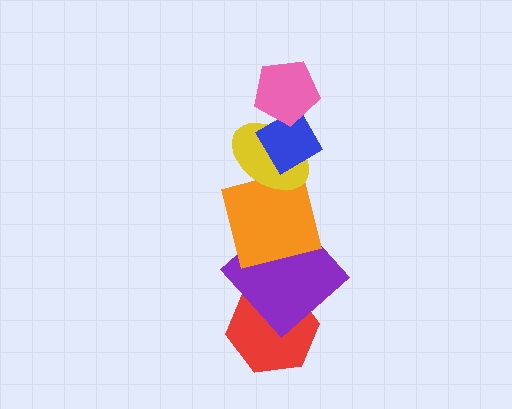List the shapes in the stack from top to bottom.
From top to bottom: the pink pentagon, the blue diamond, the yellow ellipse, the orange square, the purple diamond, the red hexagon.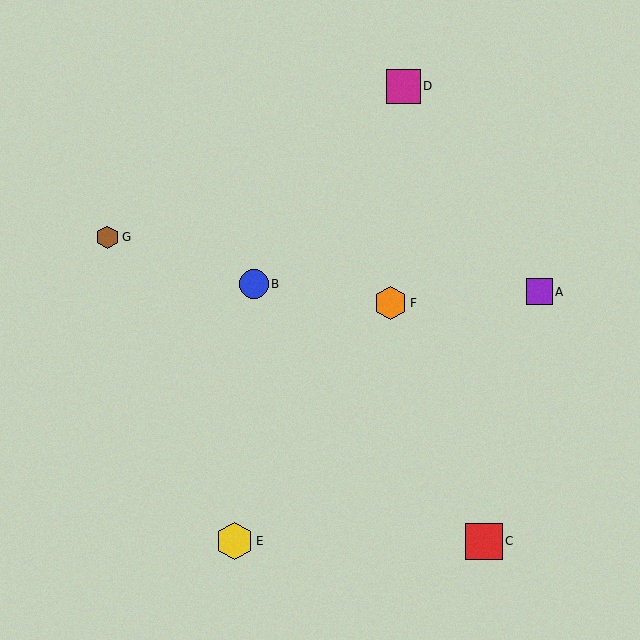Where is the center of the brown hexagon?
The center of the brown hexagon is at (108, 237).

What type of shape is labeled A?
Shape A is a purple square.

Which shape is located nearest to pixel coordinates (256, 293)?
The blue circle (labeled B) at (254, 284) is nearest to that location.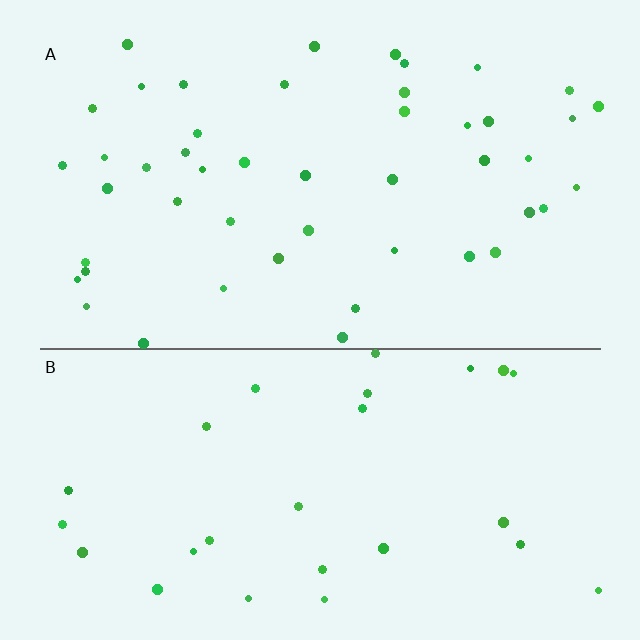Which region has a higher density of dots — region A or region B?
A (the top).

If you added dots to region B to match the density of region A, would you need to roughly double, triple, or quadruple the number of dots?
Approximately double.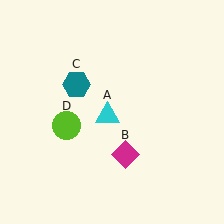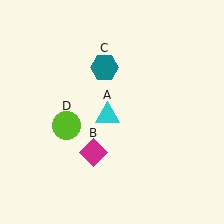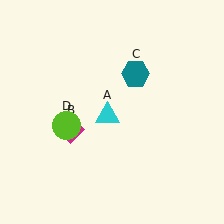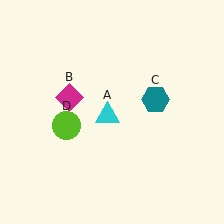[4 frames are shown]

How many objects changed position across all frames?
2 objects changed position: magenta diamond (object B), teal hexagon (object C).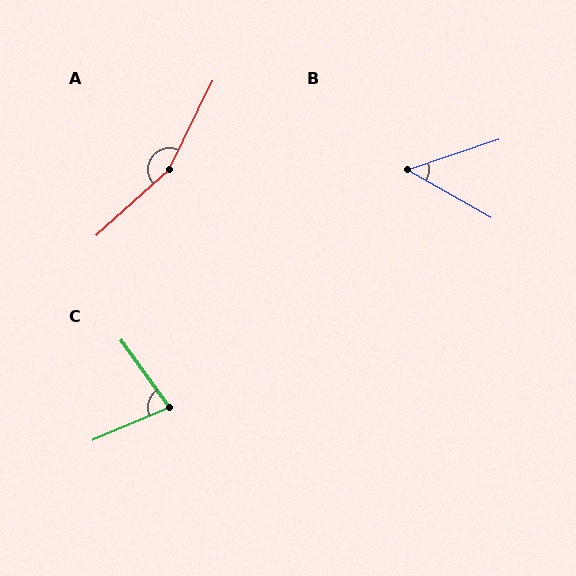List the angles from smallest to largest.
B (48°), C (77°), A (158°).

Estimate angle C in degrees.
Approximately 77 degrees.